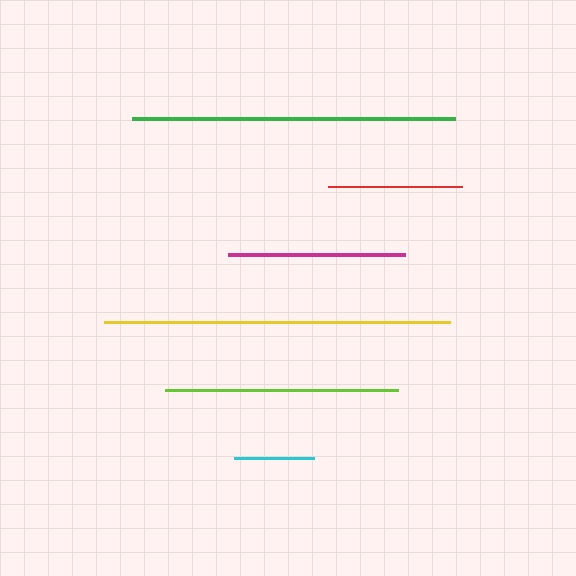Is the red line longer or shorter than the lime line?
The lime line is longer than the red line.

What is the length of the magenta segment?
The magenta segment is approximately 178 pixels long.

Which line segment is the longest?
The yellow line is the longest at approximately 346 pixels.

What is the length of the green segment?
The green segment is approximately 323 pixels long.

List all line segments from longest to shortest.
From longest to shortest: yellow, green, lime, magenta, red, cyan.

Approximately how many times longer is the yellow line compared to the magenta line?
The yellow line is approximately 1.9 times the length of the magenta line.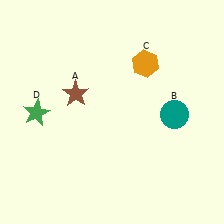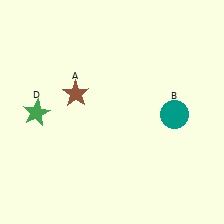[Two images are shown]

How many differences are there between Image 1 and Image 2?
There is 1 difference between the two images.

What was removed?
The orange hexagon (C) was removed in Image 2.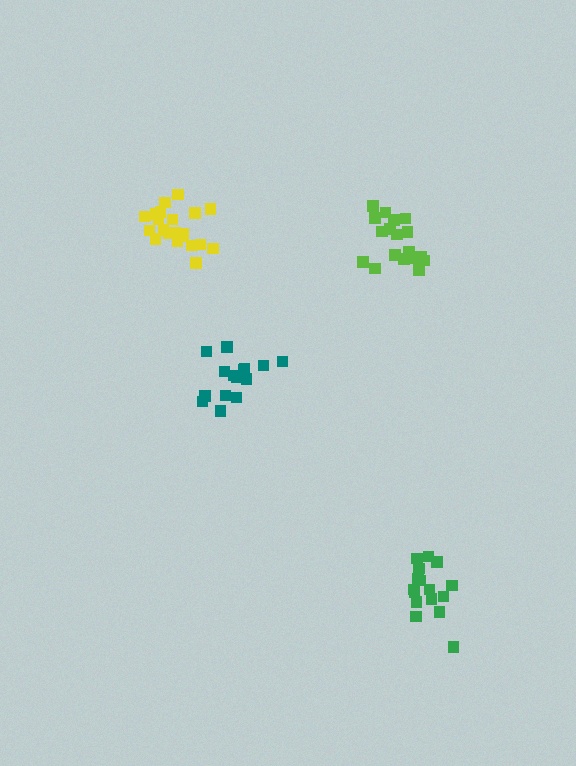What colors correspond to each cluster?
The clusters are colored: yellow, teal, green, lime.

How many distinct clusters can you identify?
There are 4 distinct clusters.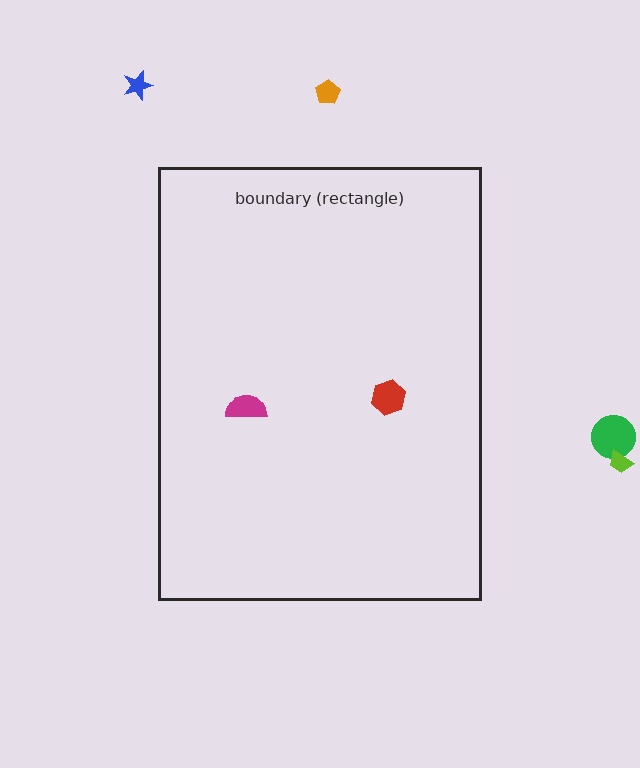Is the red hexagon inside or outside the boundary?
Inside.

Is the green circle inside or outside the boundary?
Outside.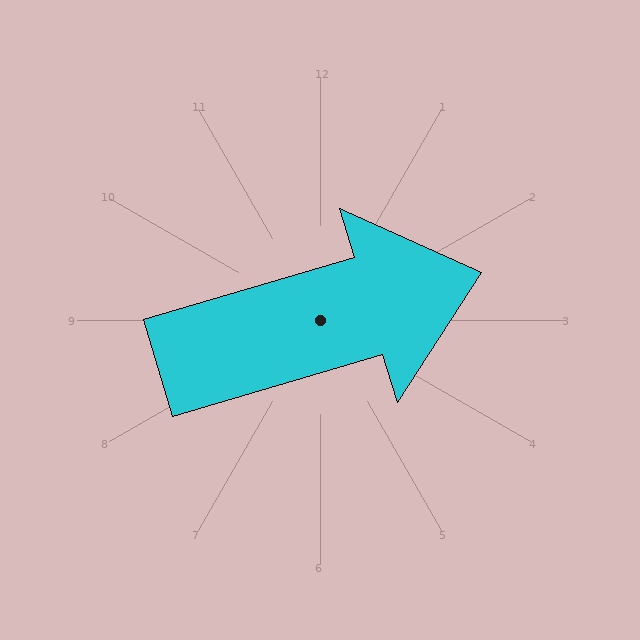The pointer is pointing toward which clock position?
Roughly 2 o'clock.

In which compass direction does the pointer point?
East.